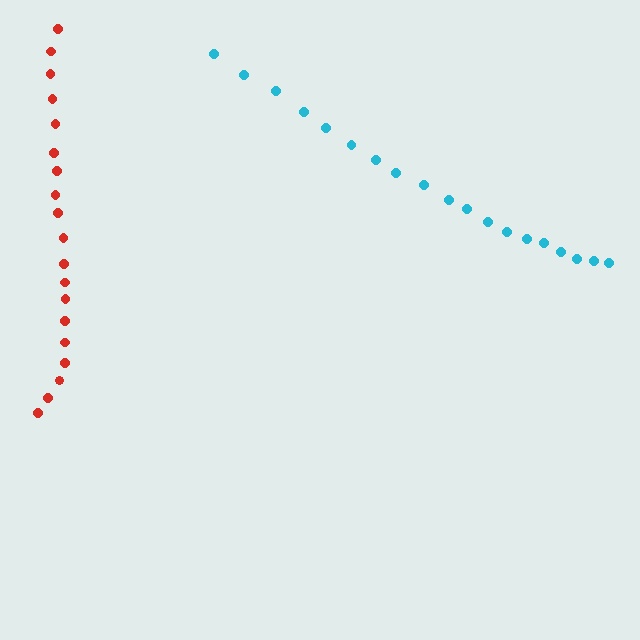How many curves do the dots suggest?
There are 2 distinct paths.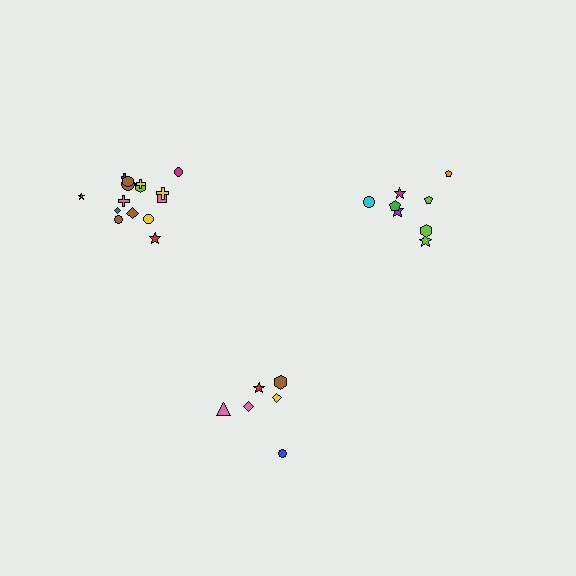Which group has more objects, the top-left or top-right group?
The top-left group.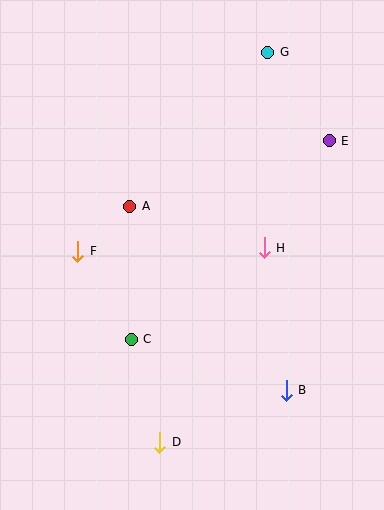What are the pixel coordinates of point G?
Point G is at (268, 52).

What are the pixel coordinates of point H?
Point H is at (264, 248).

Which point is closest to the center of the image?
Point H at (264, 248) is closest to the center.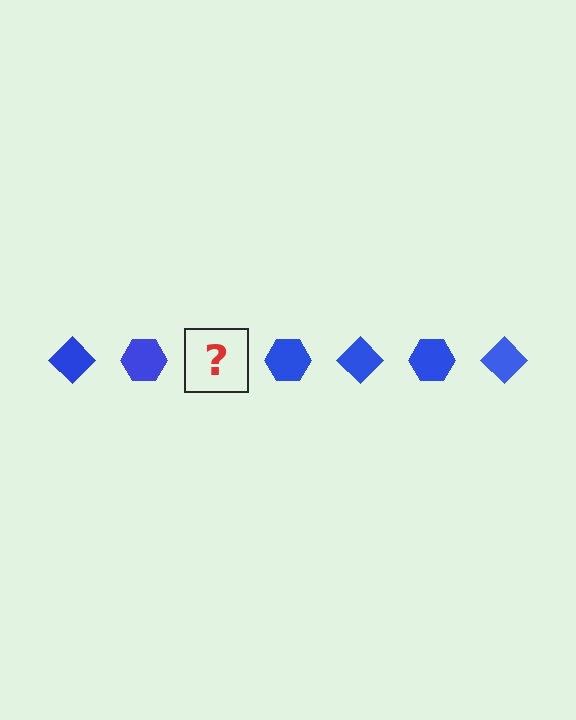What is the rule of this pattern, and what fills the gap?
The rule is that the pattern cycles through diamond, hexagon shapes in blue. The gap should be filled with a blue diamond.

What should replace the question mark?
The question mark should be replaced with a blue diamond.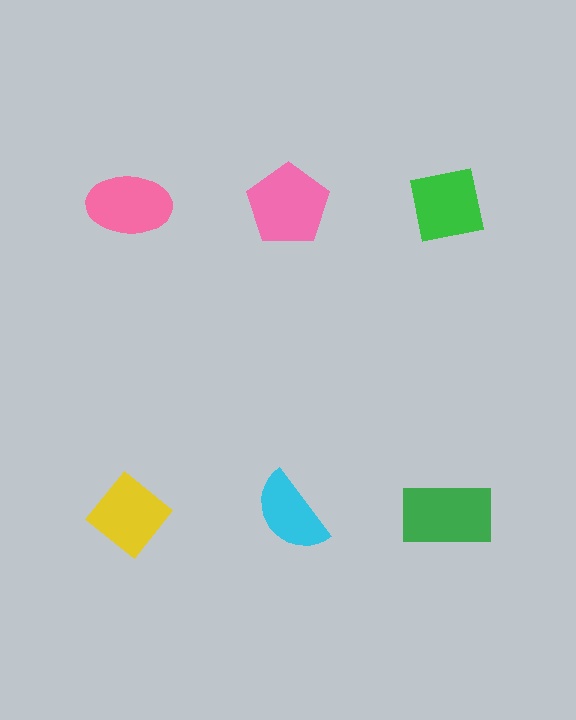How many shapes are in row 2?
3 shapes.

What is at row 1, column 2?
A pink pentagon.